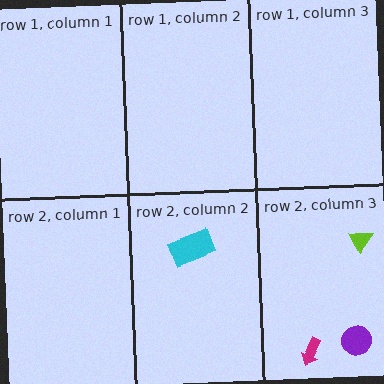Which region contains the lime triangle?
The row 2, column 3 region.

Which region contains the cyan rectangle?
The row 2, column 2 region.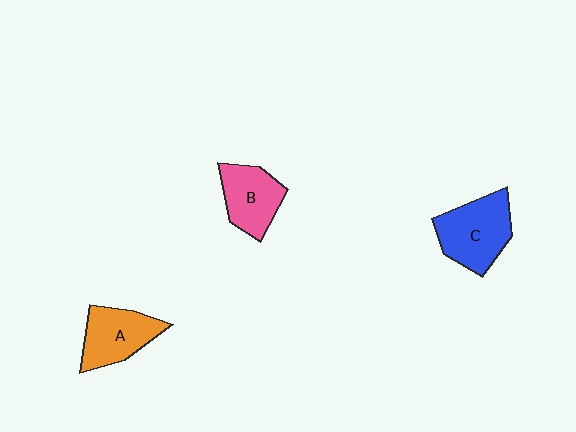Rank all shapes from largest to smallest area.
From largest to smallest: C (blue), A (orange), B (pink).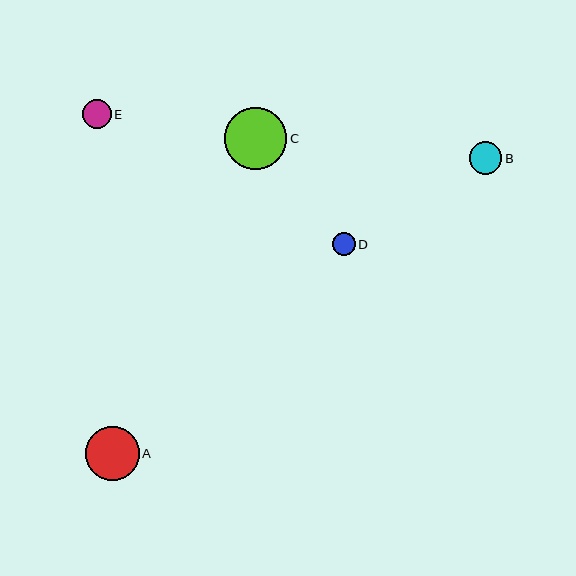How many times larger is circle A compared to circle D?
Circle A is approximately 2.4 times the size of circle D.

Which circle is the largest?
Circle C is the largest with a size of approximately 62 pixels.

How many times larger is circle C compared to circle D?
Circle C is approximately 2.7 times the size of circle D.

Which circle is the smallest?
Circle D is the smallest with a size of approximately 23 pixels.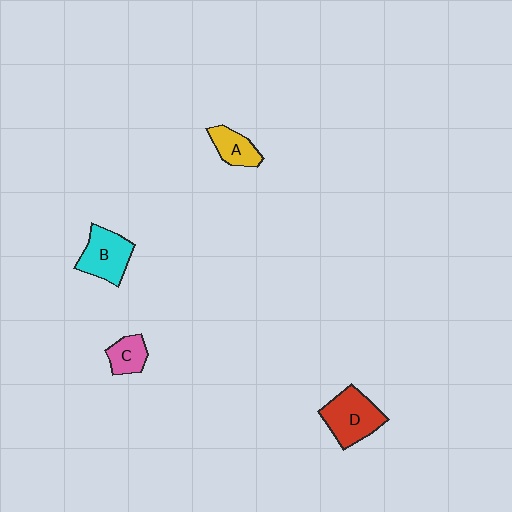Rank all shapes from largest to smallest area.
From largest to smallest: D (red), B (cyan), A (yellow), C (pink).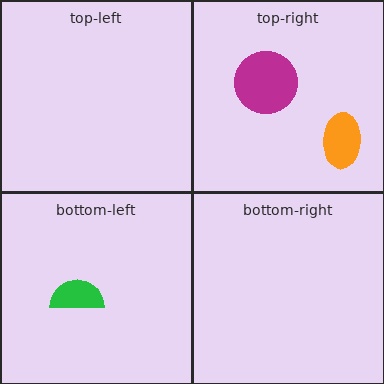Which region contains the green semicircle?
The bottom-left region.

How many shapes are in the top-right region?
2.